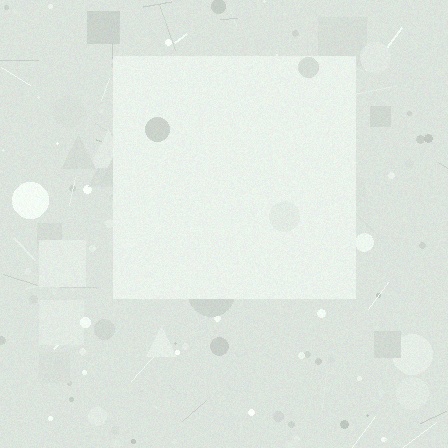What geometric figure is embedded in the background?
A square is embedded in the background.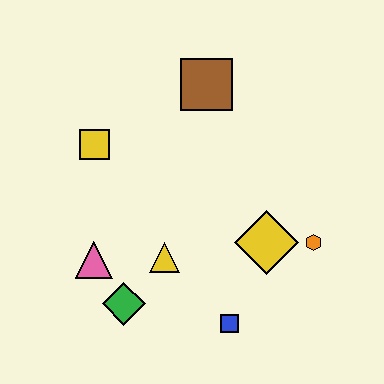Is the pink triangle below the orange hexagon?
Yes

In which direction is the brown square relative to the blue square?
The brown square is above the blue square.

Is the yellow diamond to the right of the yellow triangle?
Yes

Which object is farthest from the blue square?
The brown square is farthest from the blue square.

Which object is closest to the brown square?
The yellow square is closest to the brown square.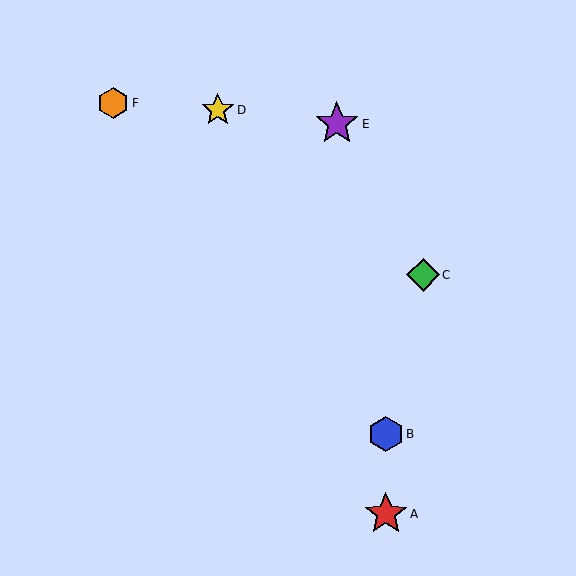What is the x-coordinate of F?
Object F is at x≈113.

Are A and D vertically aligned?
No, A is at x≈386 and D is at x≈218.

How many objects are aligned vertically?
2 objects (A, B) are aligned vertically.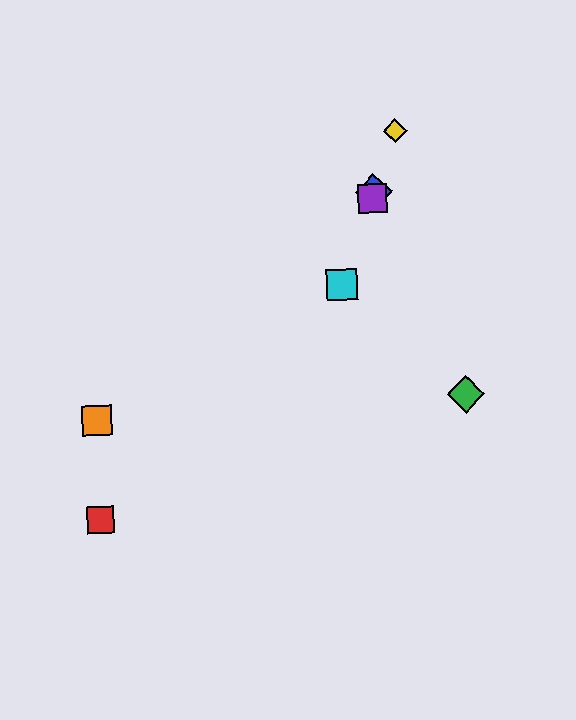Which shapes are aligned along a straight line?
The blue diamond, the yellow diamond, the purple square, the cyan square are aligned along a straight line.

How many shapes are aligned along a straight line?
4 shapes (the blue diamond, the yellow diamond, the purple square, the cyan square) are aligned along a straight line.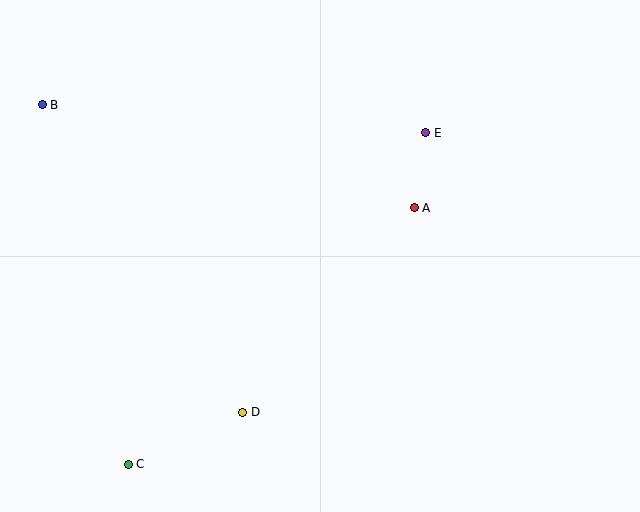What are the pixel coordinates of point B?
Point B is at (42, 105).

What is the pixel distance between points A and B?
The distance between A and B is 386 pixels.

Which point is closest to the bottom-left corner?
Point C is closest to the bottom-left corner.